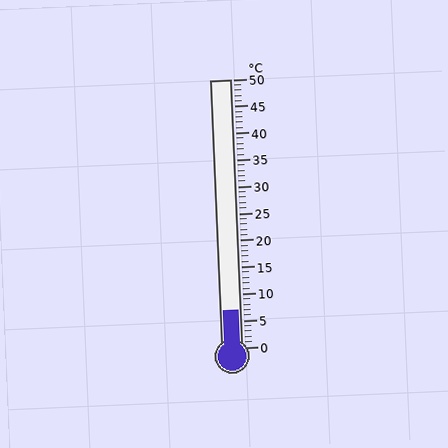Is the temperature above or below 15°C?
The temperature is below 15°C.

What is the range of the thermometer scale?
The thermometer scale ranges from 0°C to 50°C.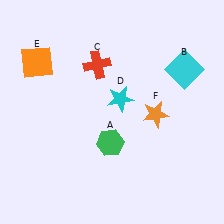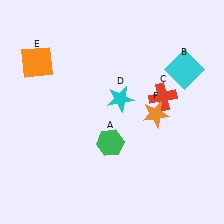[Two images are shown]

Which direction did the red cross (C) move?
The red cross (C) moved right.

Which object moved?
The red cross (C) moved right.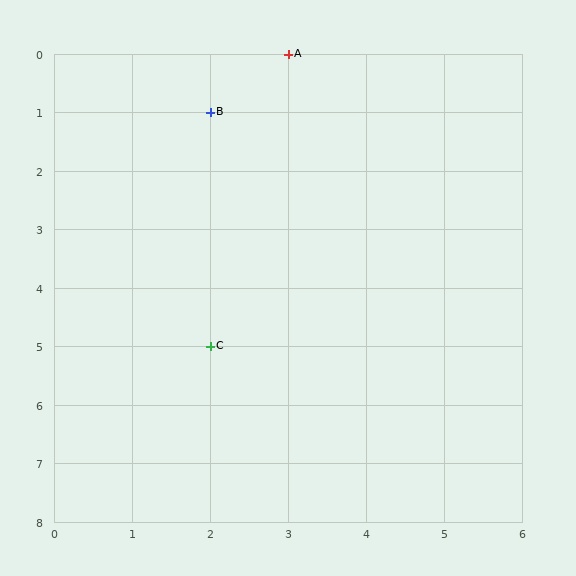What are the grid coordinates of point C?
Point C is at grid coordinates (2, 5).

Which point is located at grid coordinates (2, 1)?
Point B is at (2, 1).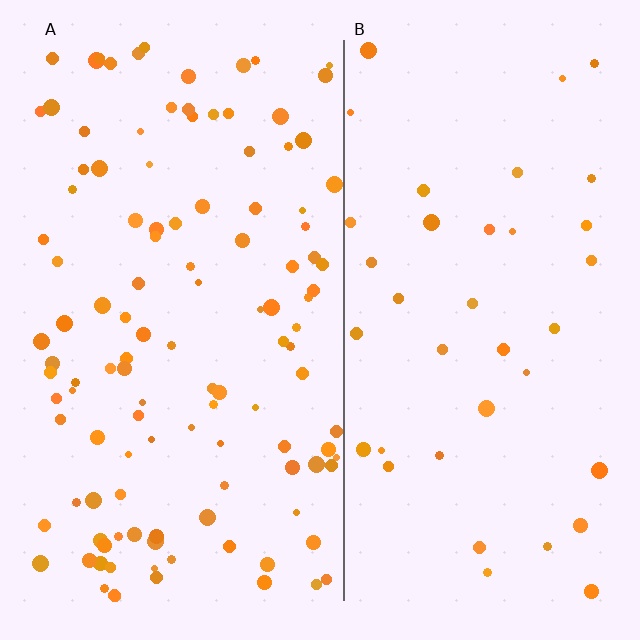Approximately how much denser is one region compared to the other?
Approximately 3.0× — region A over region B.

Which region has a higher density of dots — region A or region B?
A (the left).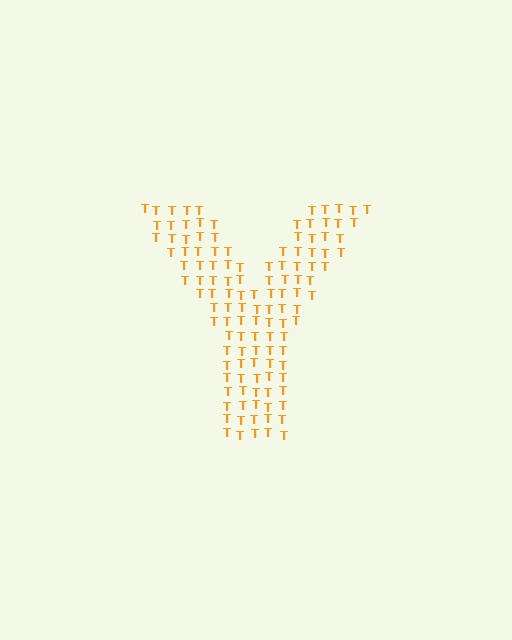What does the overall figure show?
The overall figure shows the letter Y.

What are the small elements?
The small elements are letter T's.